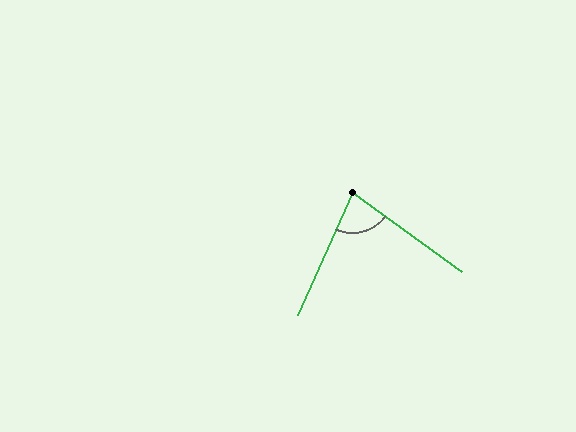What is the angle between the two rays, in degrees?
Approximately 78 degrees.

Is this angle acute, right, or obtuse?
It is acute.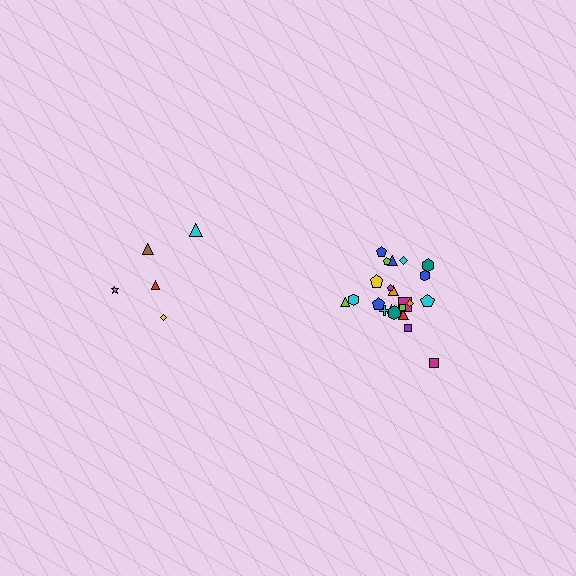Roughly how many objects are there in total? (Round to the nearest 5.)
Roughly 25 objects in total.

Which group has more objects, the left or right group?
The right group.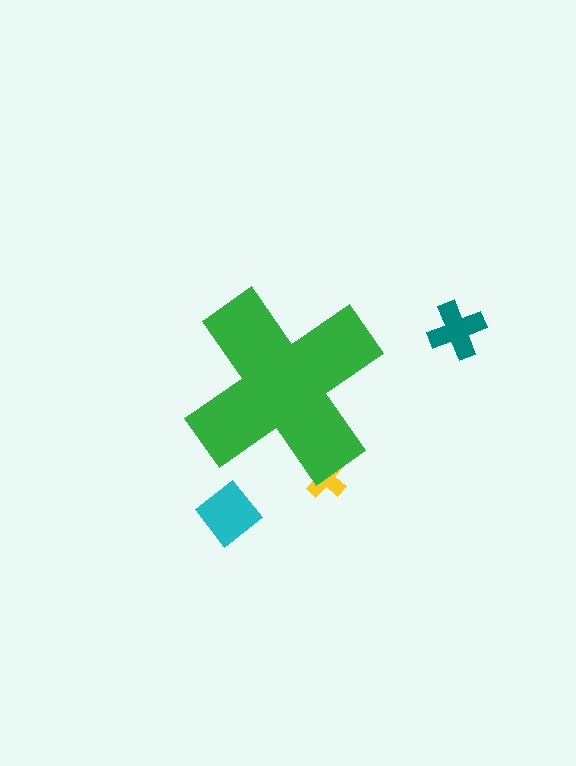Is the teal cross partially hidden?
No, the teal cross is fully visible.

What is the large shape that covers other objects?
A green cross.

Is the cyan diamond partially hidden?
No, the cyan diamond is fully visible.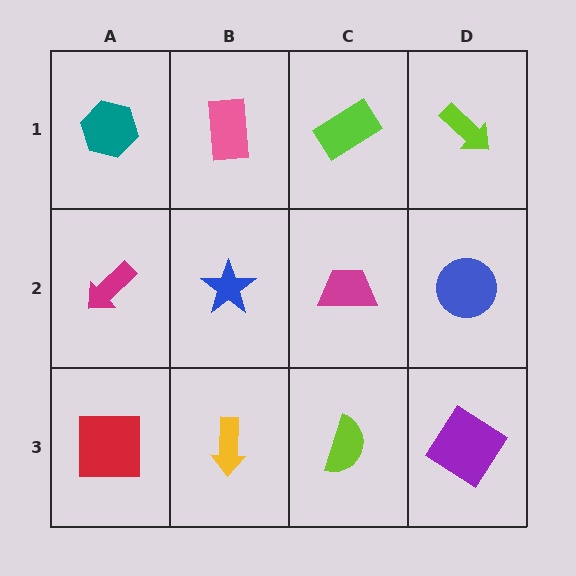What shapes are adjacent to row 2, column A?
A teal hexagon (row 1, column A), a red square (row 3, column A), a blue star (row 2, column B).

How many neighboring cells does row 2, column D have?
3.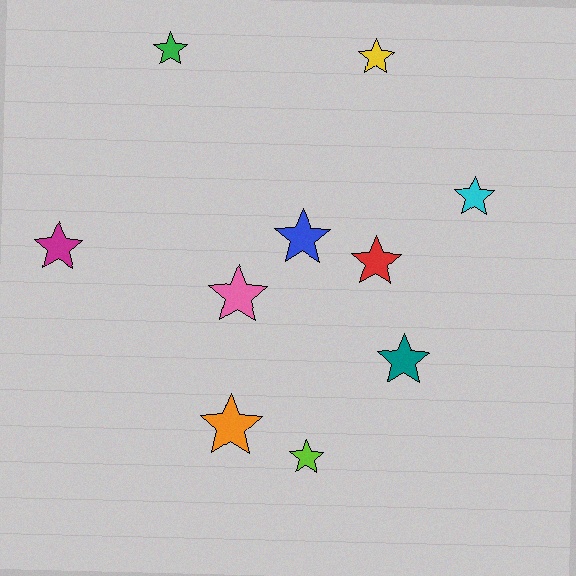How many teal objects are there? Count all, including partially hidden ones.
There is 1 teal object.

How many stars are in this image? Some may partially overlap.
There are 10 stars.